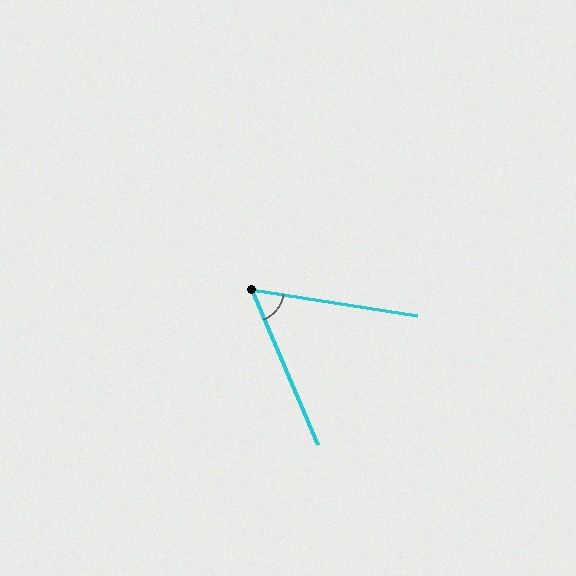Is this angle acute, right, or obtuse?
It is acute.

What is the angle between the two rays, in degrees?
Approximately 58 degrees.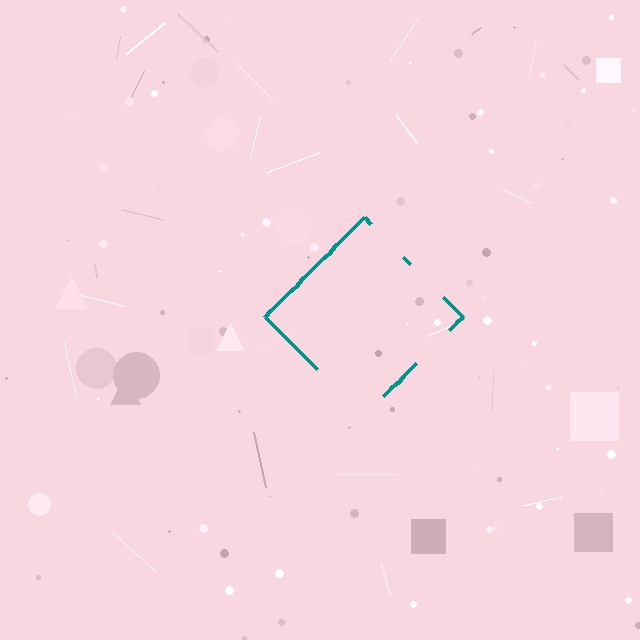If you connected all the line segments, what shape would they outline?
They would outline a diamond.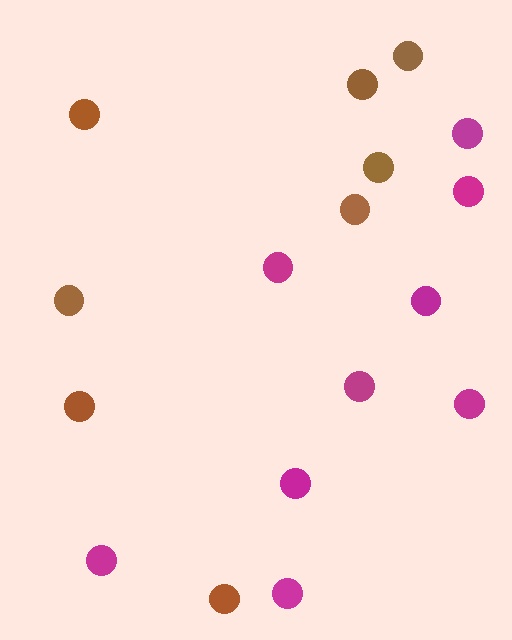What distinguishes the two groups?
There are 2 groups: one group of magenta circles (9) and one group of brown circles (8).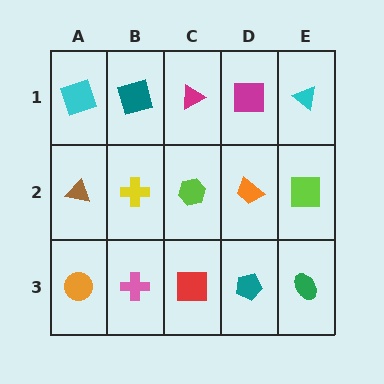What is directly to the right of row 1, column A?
A teal square.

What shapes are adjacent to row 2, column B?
A teal square (row 1, column B), a pink cross (row 3, column B), a brown triangle (row 2, column A), a lime hexagon (row 2, column C).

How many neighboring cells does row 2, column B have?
4.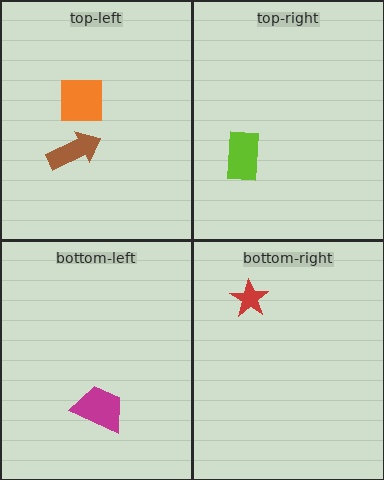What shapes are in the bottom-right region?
The red star.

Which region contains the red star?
The bottom-right region.